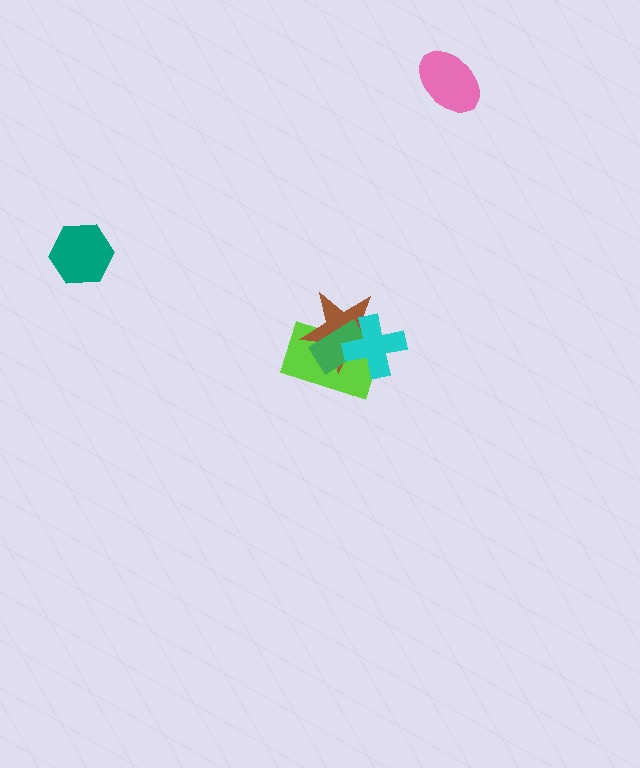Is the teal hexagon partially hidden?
No, no other shape covers it.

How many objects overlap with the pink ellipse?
0 objects overlap with the pink ellipse.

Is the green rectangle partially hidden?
Yes, it is partially covered by another shape.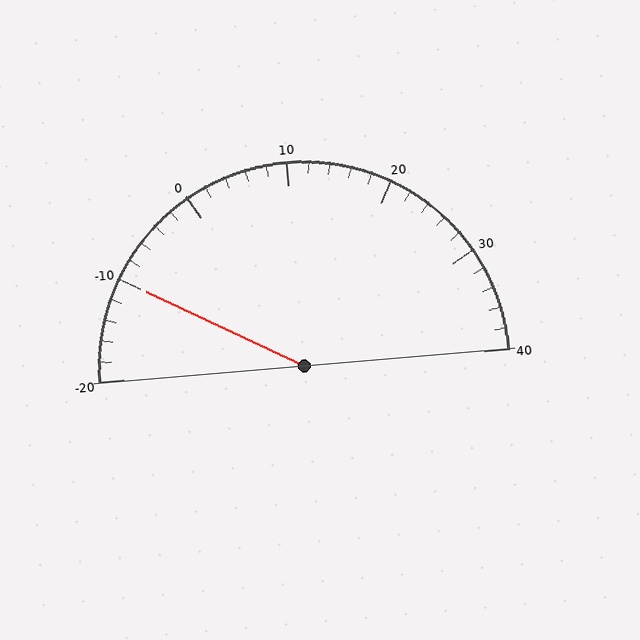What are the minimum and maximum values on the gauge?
The gauge ranges from -20 to 40.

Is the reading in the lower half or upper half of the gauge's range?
The reading is in the lower half of the range (-20 to 40).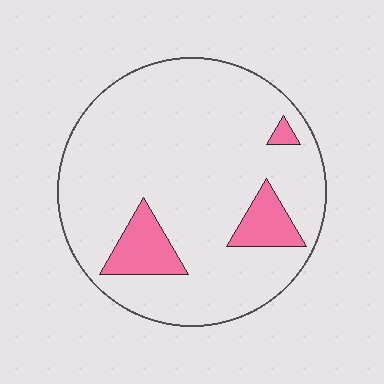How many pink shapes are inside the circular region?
3.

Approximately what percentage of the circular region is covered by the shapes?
Approximately 10%.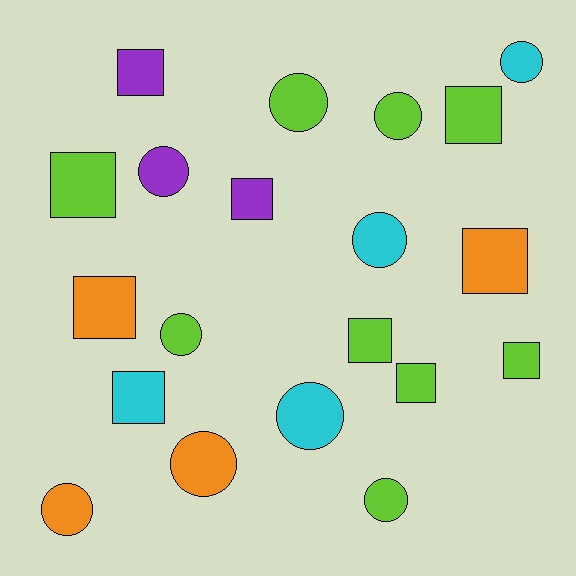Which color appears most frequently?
Lime, with 9 objects.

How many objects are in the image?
There are 20 objects.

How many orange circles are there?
There are 2 orange circles.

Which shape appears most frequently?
Square, with 10 objects.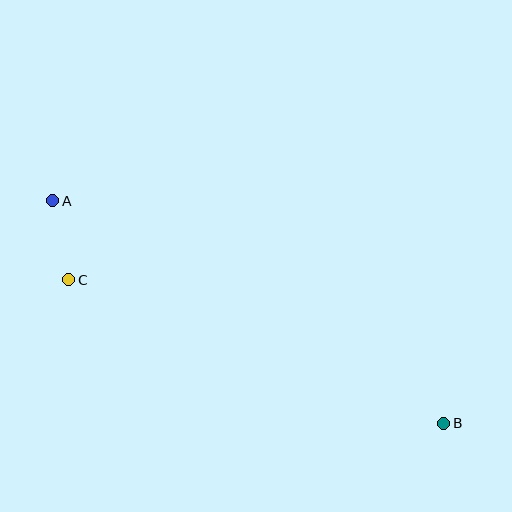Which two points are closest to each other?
Points A and C are closest to each other.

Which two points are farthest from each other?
Points A and B are farthest from each other.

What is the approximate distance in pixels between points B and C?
The distance between B and C is approximately 401 pixels.